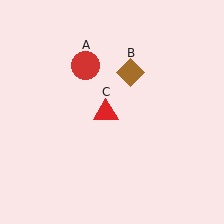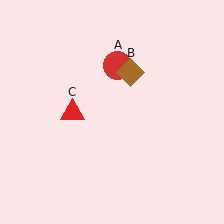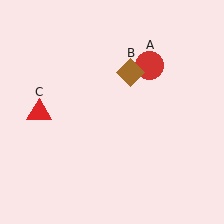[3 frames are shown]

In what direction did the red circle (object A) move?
The red circle (object A) moved right.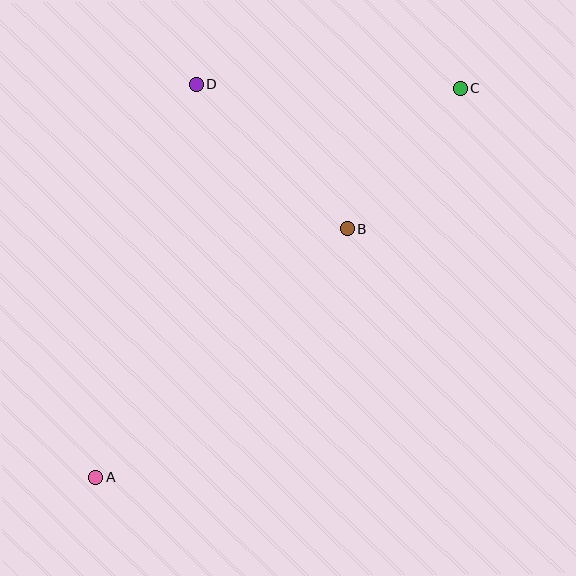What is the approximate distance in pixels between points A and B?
The distance between A and B is approximately 353 pixels.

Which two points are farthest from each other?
Points A and C are farthest from each other.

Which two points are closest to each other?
Points B and C are closest to each other.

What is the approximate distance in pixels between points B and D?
The distance between B and D is approximately 210 pixels.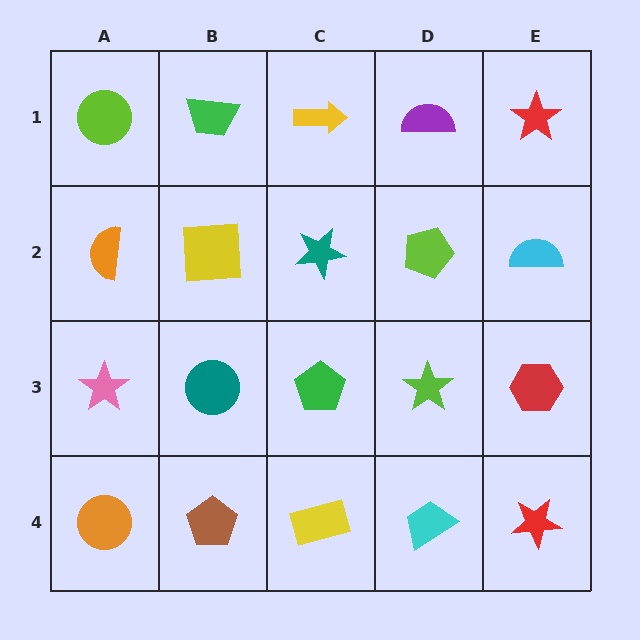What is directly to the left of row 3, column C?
A teal circle.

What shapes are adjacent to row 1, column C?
A teal star (row 2, column C), a green trapezoid (row 1, column B), a purple semicircle (row 1, column D).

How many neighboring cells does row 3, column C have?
4.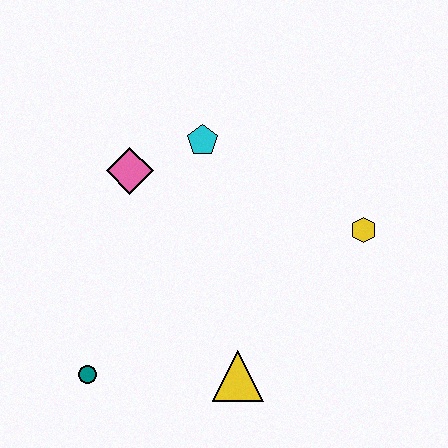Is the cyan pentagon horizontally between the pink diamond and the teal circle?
No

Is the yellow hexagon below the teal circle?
No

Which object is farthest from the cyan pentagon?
The teal circle is farthest from the cyan pentagon.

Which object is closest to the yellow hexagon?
The cyan pentagon is closest to the yellow hexagon.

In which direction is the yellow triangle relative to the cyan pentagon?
The yellow triangle is below the cyan pentagon.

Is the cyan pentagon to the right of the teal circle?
Yes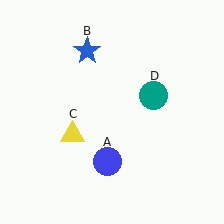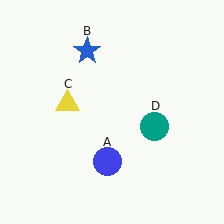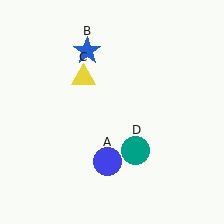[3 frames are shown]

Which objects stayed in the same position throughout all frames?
Blue circle (object A) and blue star (object B) remained stationary.